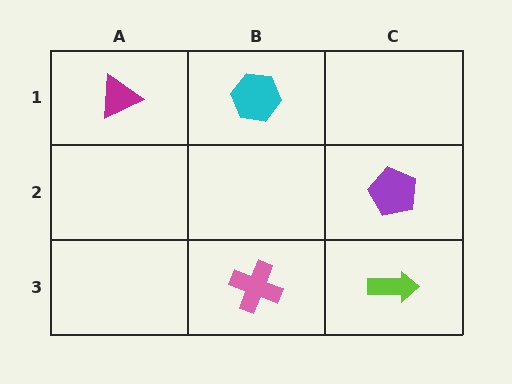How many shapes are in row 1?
2 shapes.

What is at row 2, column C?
A purple pentagon.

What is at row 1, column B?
A cyan hexagon.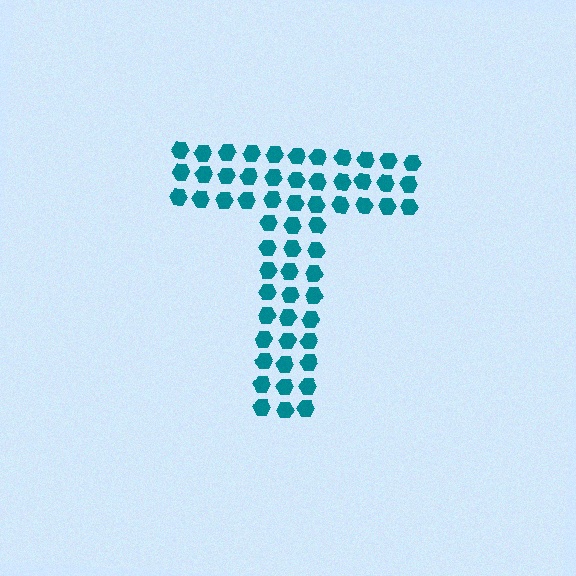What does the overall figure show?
The overall figure shows the letter T.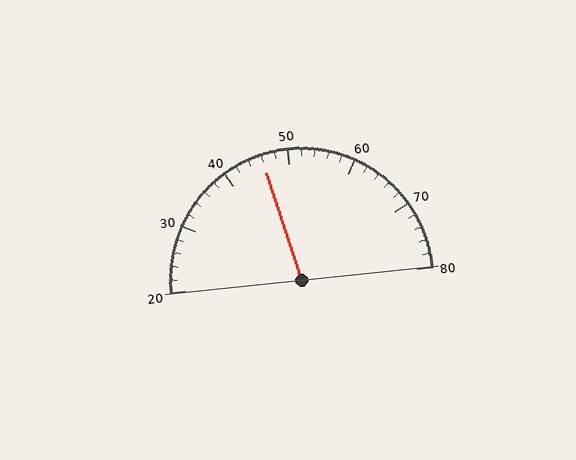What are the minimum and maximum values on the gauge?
The gauge ranges from 20 to 80.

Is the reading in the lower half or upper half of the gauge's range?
The reading is in the lower half of the range (20 to 80).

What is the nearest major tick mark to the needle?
The nearest major tick mark is 50.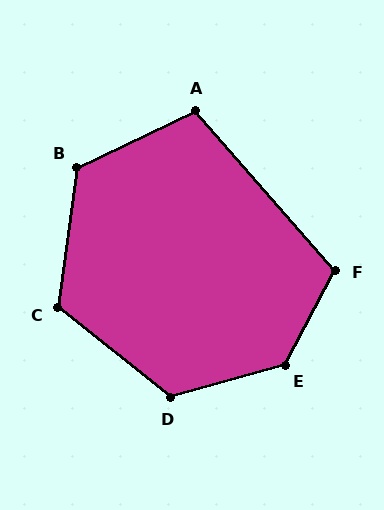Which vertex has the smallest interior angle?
A, at approximately 106 degrees.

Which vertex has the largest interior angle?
E, at approximately 134 degrees.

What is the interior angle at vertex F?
Approximately 111 degrees (obtuse).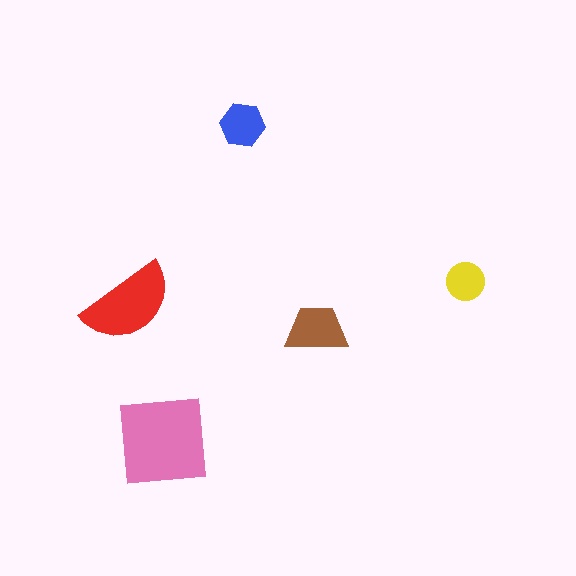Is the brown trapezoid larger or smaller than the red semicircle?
Smaller.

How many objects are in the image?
There are 5 objects in the image.